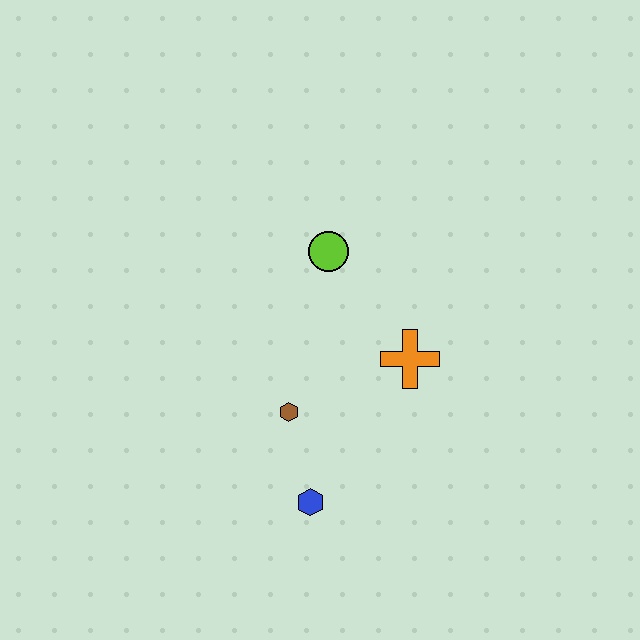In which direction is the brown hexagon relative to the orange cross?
The brown hexagon is to the left of the orange cross.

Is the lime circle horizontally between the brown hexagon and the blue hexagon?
No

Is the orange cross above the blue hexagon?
Yes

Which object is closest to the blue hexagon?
The brown hexagon is closest to the blue hexagon.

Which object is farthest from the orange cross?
The blue hexagon is farthest from the orange cross.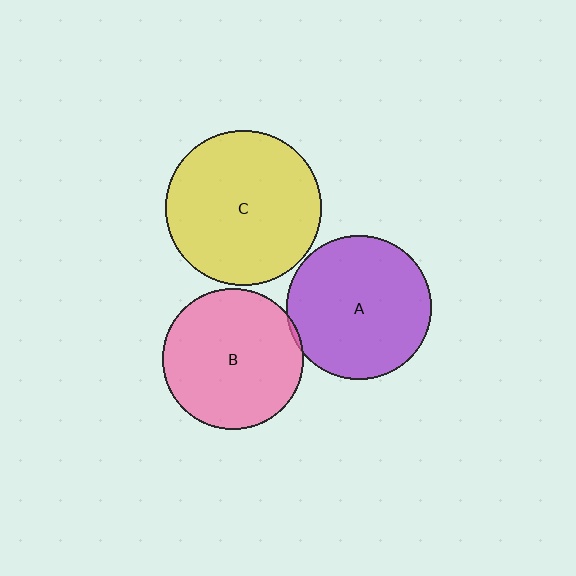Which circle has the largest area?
Circle C (yellow).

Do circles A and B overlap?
Yes.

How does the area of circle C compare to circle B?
Approximately 1.2 times.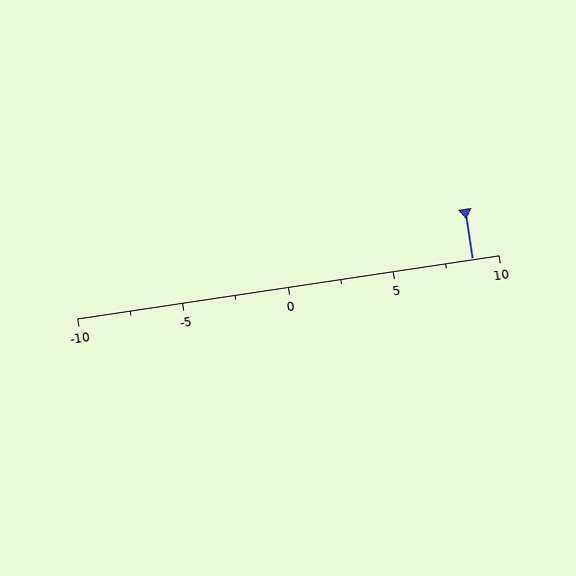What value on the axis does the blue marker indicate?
The marker indicates approximately 8.8.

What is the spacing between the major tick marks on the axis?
The major ticks are spaced 5 apart.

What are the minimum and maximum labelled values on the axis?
The axis runs from -10 to 10.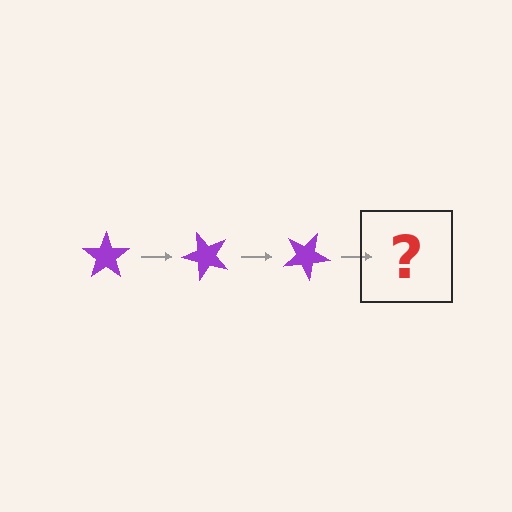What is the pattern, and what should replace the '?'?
The pattern is that the star rotates 50 degrees each step. The '?' should be a purple star rotated 150 degrees.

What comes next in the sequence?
The next element should be a purple star rotated 150 degrees.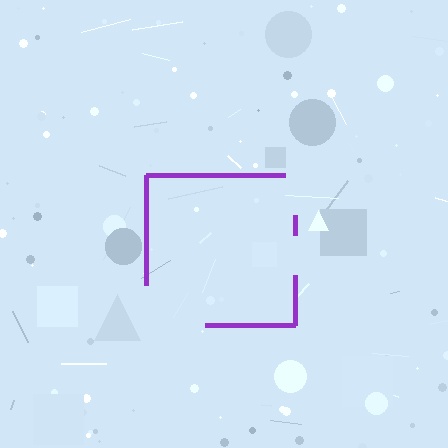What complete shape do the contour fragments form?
The contour fragments form a square.